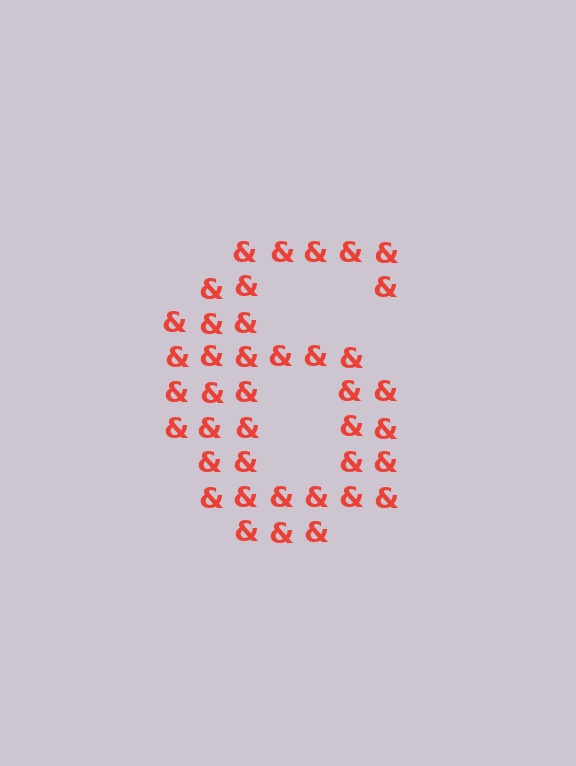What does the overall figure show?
The overall figure shows the digit 6.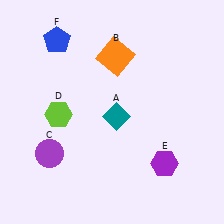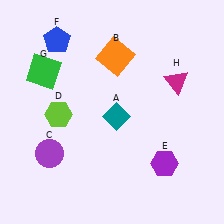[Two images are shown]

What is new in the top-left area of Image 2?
A green square (G) was added in the top-left area of Image 2.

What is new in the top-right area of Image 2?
A magenta triangle (H) was added in the top-right area of Image 2.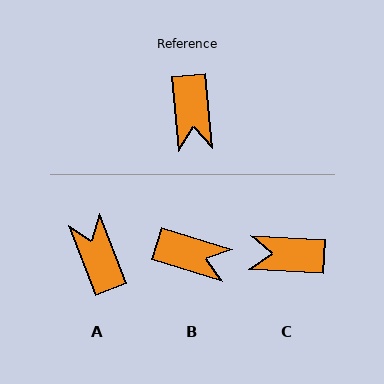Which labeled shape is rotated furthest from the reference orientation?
A, about 164 degrees away.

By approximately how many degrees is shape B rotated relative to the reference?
Approximately 68 degrees counter-clockwise.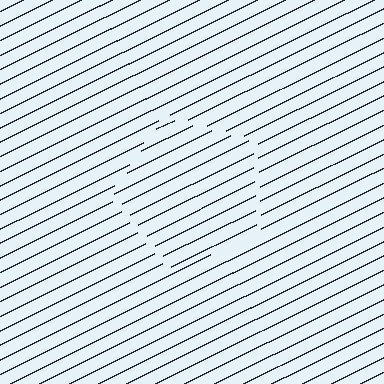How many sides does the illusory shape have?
5 sides — the line-ends trace a pentagon.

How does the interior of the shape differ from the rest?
The interior of the shape contains the same grating, shifted by half a period — the contour is defined by the phase discontinuity where line-ends from the inner and outer gratings abut.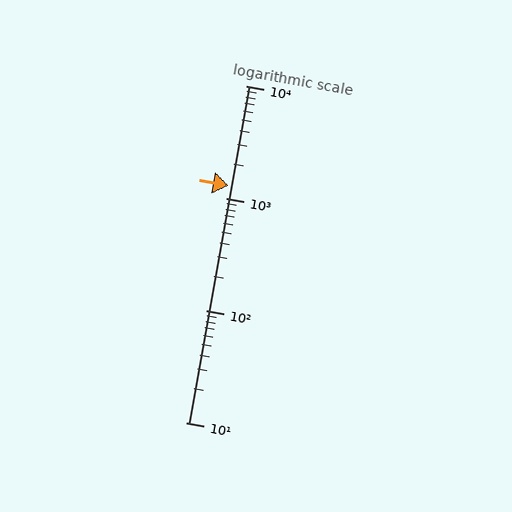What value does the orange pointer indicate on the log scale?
The pointer indicates approximately 1300.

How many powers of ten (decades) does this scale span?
The scale spans 3 decades, from 10 to 10000.